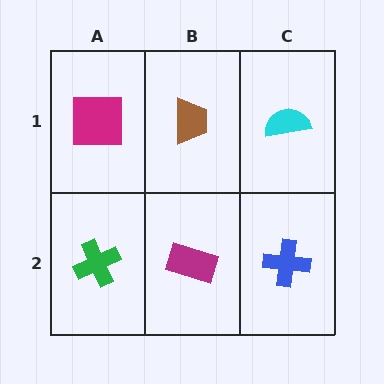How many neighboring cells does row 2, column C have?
2.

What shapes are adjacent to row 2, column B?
A brown trapezoid (row 1, column B), a green cross (row 2, column A), a blue cross (row 2, column C).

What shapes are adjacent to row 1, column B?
A magenta rectangle (row 2, column B), a magenta square (row 1, column A), a cyan semicircle (row 1, column C).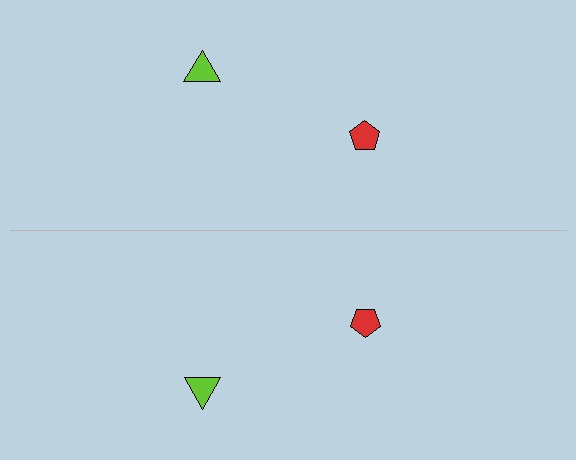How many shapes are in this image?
There are 4 shapes in this image.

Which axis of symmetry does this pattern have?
The pattern has a horizontal axis of symmetry running through the center of the image.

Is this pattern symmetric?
Yes, this pattern has bilateral (reflection) symmetry.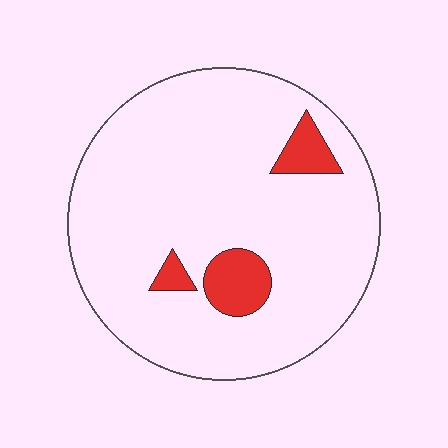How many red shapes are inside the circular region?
3.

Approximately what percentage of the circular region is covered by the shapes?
Approximately 10%.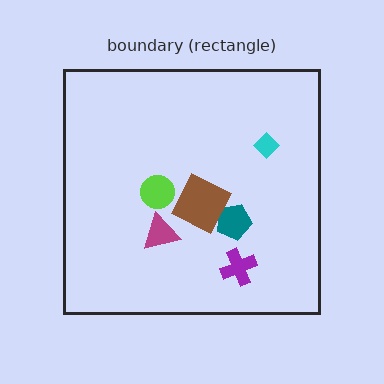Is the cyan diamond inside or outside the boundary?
Inside.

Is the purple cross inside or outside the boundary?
Inside.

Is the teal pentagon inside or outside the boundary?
Inside.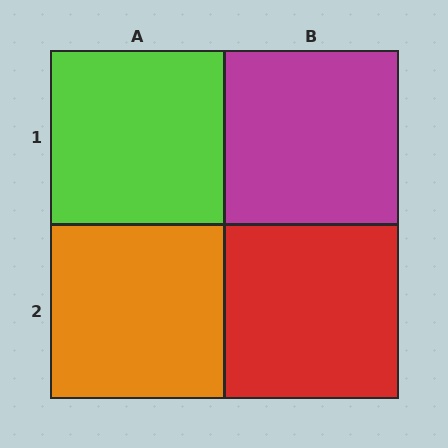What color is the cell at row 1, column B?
Magenta.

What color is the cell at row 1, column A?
Lime.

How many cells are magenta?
1 cell is magenta.